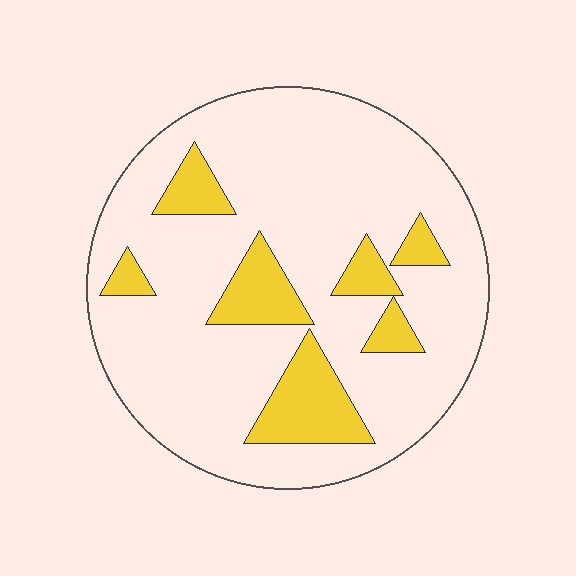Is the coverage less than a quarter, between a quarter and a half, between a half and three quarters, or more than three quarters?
Less than a quarter.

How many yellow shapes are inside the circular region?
7.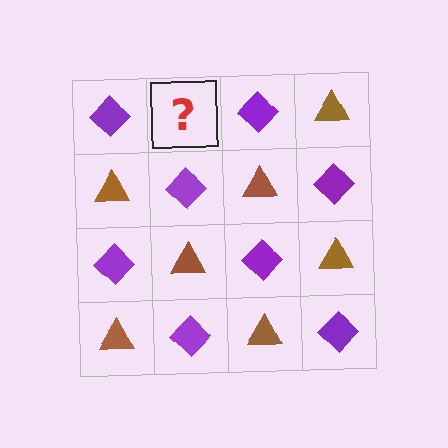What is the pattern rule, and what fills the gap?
The rule is that it alternates purple diamond and brown triangle in a checkerboard pattern. The gap should be filled with a brown triangle.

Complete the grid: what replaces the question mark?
The question mark should be replaced with a brown triangle.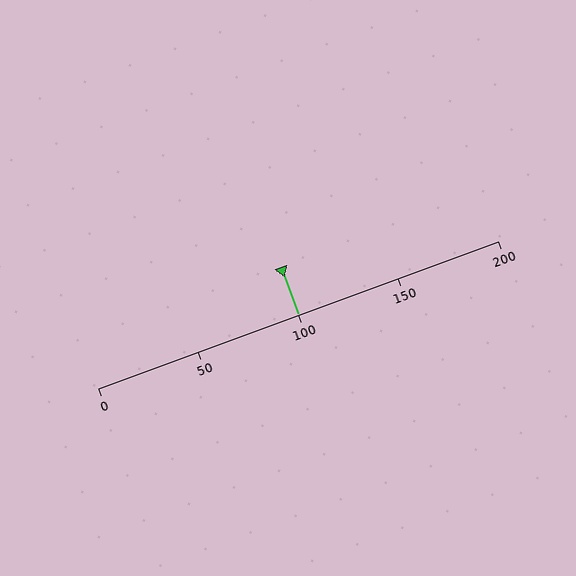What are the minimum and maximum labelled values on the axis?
The axis runs from 0 to 200.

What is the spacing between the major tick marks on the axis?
The major ticks are spaced 50 apart.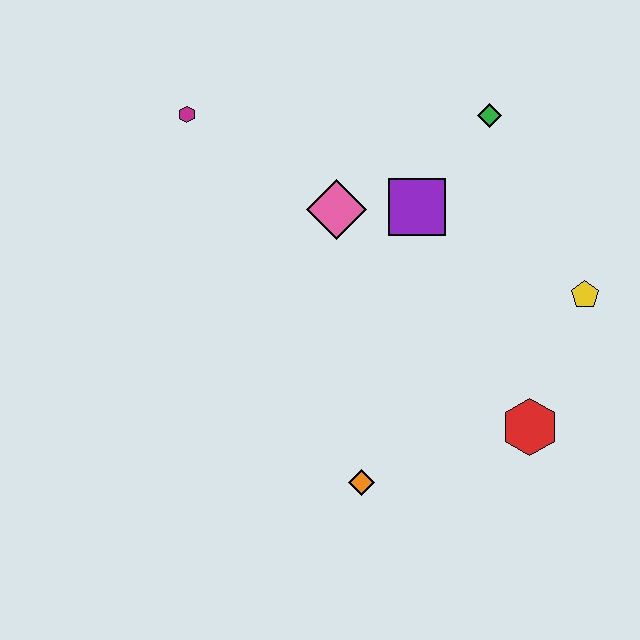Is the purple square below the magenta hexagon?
Yes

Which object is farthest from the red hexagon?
The magenta hexagon is farthest from the red hexagon.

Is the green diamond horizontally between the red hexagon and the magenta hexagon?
Yes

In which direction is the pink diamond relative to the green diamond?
The pink diamond is to the left of the green diamond.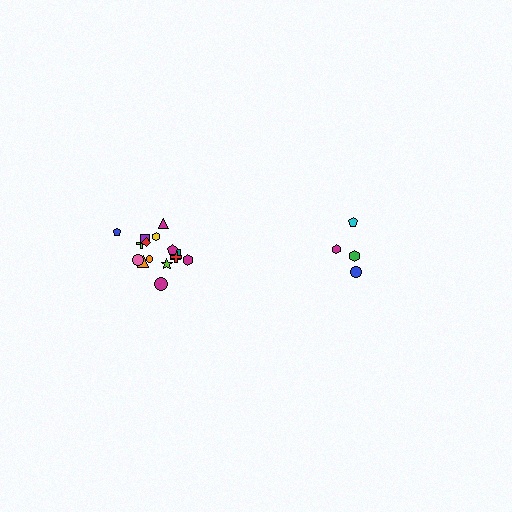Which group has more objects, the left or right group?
The left group.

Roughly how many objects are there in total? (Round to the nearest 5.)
Roughly 20 objects in total.